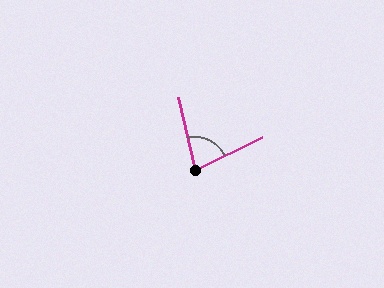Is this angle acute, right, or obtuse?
It is acute.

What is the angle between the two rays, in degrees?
Approximately 78 degrees.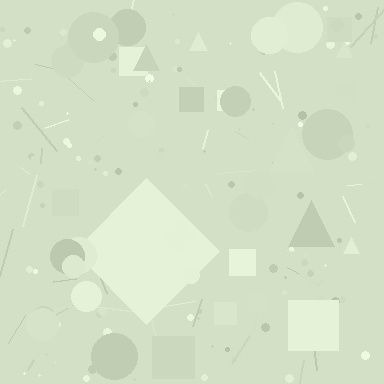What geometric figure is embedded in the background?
A diamond is embedded in the background.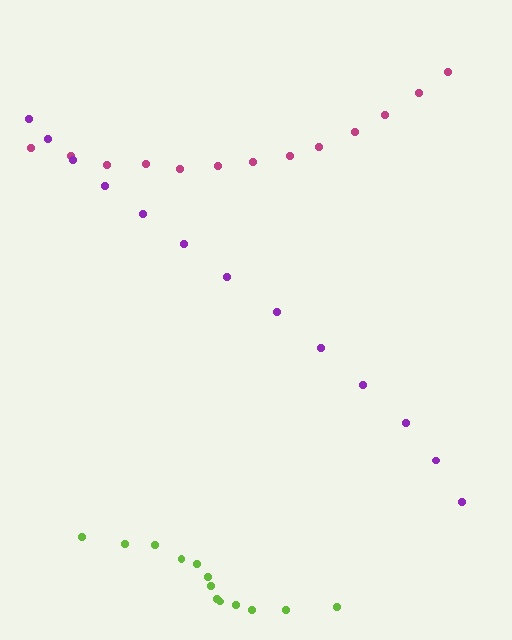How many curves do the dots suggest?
There are 3 distinct paths.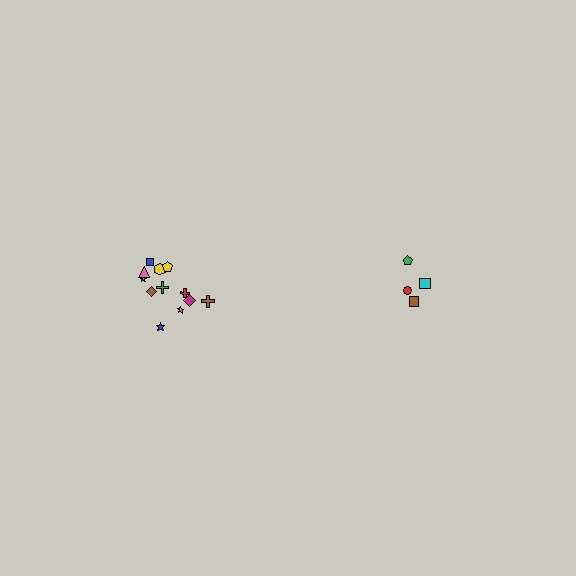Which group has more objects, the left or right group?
The left group.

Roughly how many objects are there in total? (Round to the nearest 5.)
Roughly 15 objects in total.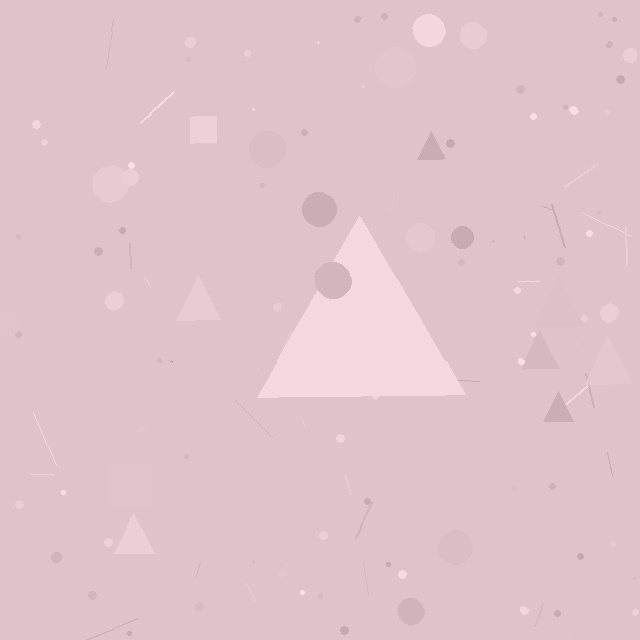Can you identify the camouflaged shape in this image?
The camouflaged shape is a triangle.